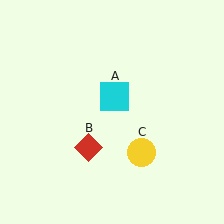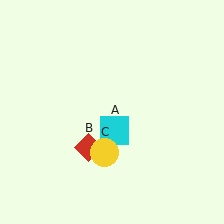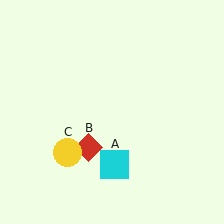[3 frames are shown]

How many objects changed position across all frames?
2 objects changed position: cyan square (object A), yellow circle (object C).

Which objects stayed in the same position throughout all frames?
Red diamond (object B) remained stationary.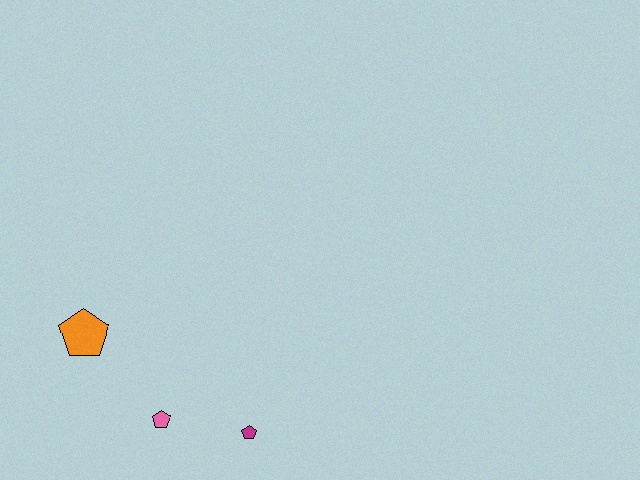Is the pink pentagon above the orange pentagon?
No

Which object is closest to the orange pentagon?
The pink pentagon is closest to the orange pentagon.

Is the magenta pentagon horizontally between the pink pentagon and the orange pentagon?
No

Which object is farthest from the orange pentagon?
The magenta pentagon is farthest from the orange pentagon.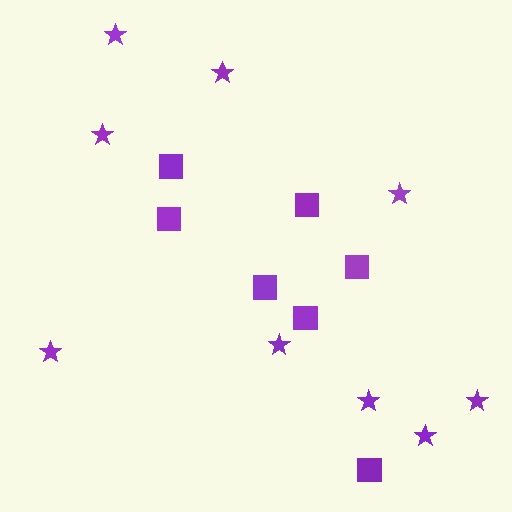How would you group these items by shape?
There are 2 groups: one group of stars (9) and one group of squares (7).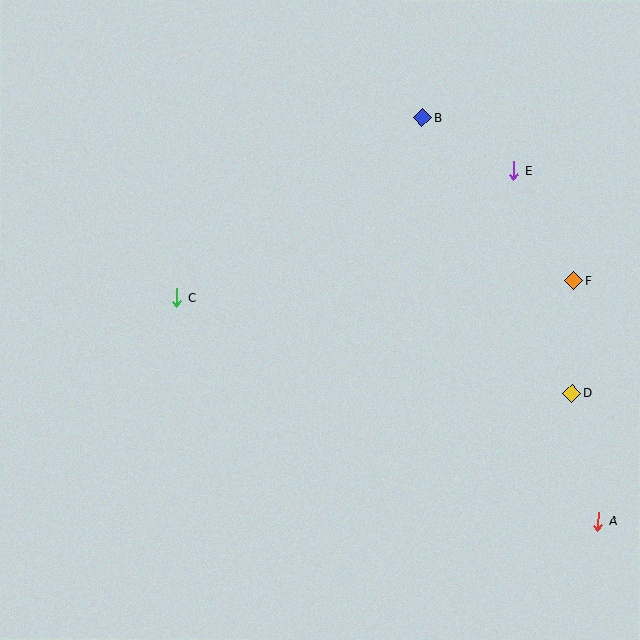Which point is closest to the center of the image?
Point C at (177, 298) is closest to the center.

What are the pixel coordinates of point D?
Point D is at (572, 393).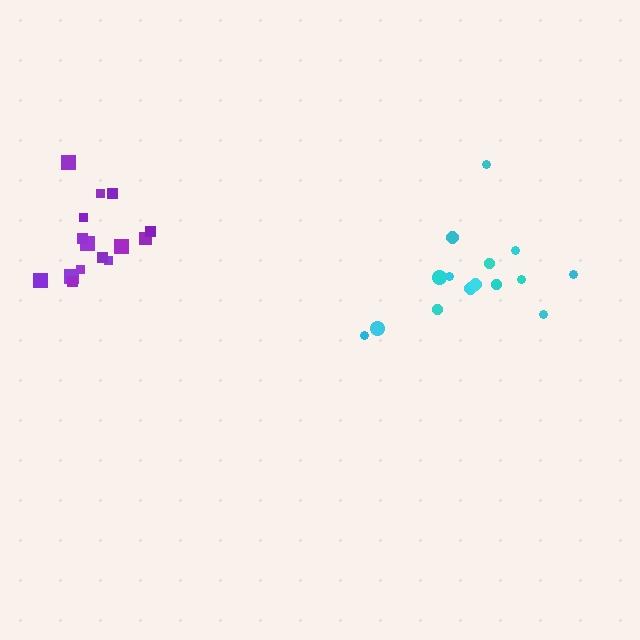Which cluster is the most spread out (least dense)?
Purple.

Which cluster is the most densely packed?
Cyan.